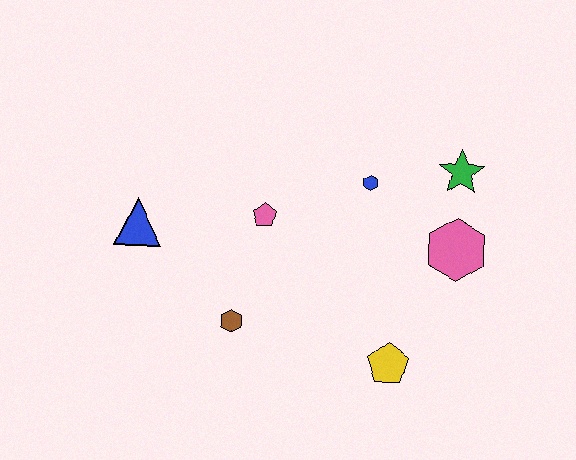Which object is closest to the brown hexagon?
The pink pentagon is closest to the brown hexagon.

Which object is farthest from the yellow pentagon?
The blue triangle is farthest from the yellow pentagon.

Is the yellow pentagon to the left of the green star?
Yes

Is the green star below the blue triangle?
No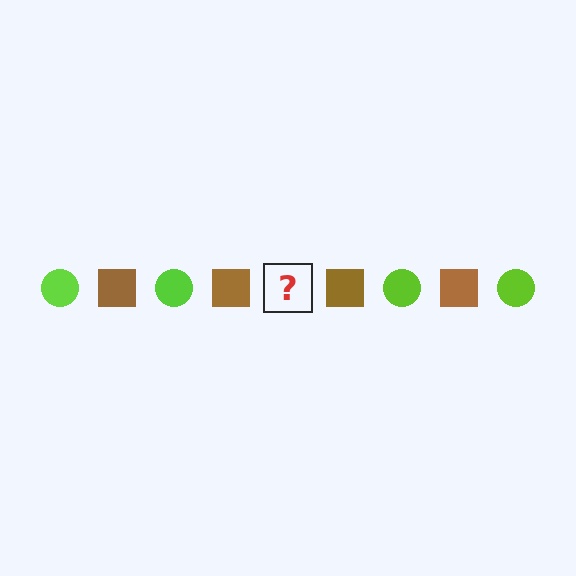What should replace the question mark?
The question mark should be replaced with a lime circle.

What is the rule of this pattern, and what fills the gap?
The rule is that the pattern alternates between lime circle and brown square. The gap should be filled with a lime circle.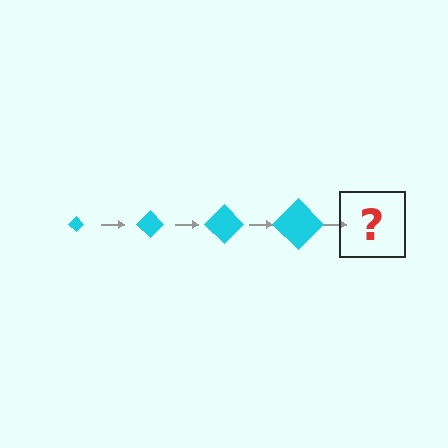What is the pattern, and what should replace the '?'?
The pattern is that the diamond gets progressively larger each step. The '?' should be a cyan diamond, larger than the previous one.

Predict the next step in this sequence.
The next step is a cyan diamond, larger than the previous one.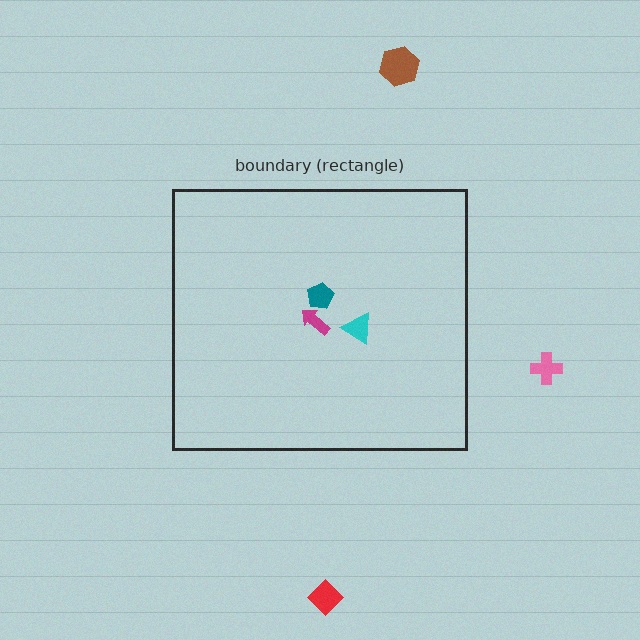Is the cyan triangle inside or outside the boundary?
Inside.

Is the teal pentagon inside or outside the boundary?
Inside.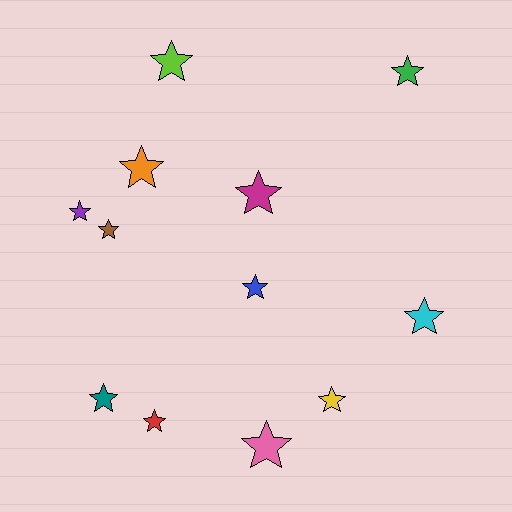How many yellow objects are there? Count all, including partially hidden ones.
There is 1 yellow object.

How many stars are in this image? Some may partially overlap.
There are 12 stars.